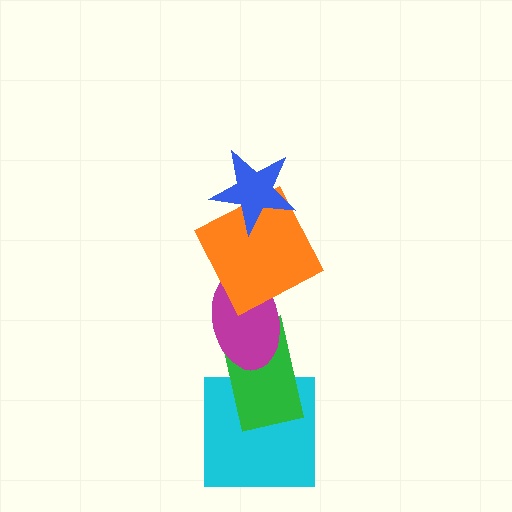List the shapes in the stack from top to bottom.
From top to bottom: the blue star, the orange square, the magenta ellipse, the green rectangle, the cyan square.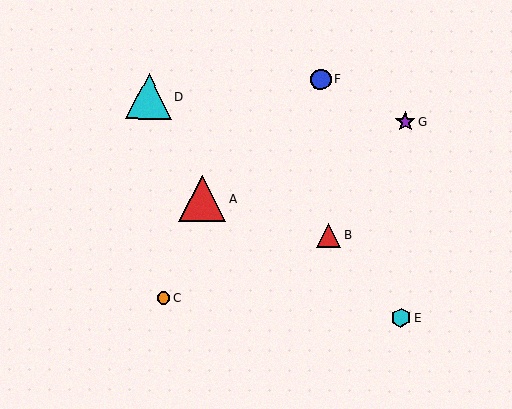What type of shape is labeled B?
Shape B is a red triangle.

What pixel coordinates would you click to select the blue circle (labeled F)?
Click at (321, 80) to select the blue circle F.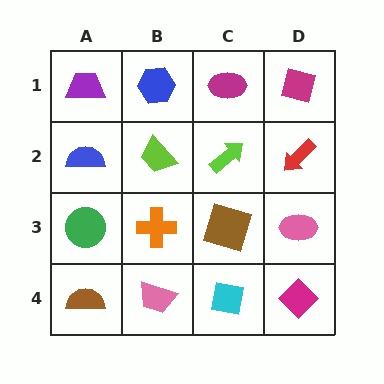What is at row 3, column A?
A green circle.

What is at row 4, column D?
A magenta diamond.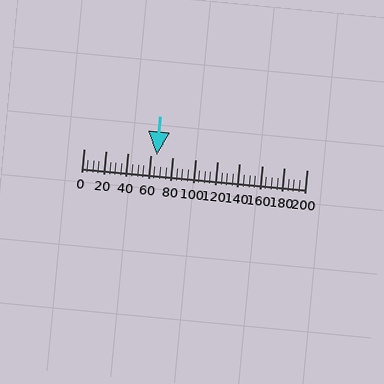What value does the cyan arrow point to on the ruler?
The cyan arrow points to approximately 66.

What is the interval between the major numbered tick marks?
The major tick marks are spaced 20 units apart.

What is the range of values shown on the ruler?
The ruler shows values from 0 to 200.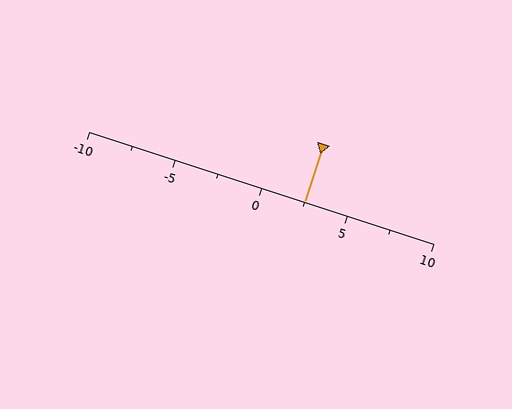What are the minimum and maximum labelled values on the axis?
The axis runs from -10 to 10.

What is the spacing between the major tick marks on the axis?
The major ticks are spaced 5 apart.